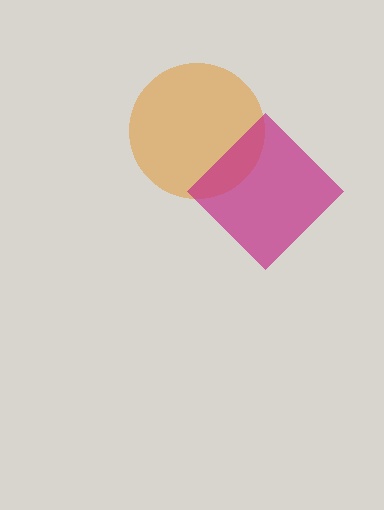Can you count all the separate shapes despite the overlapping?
Yes, there are 2 separate shapes.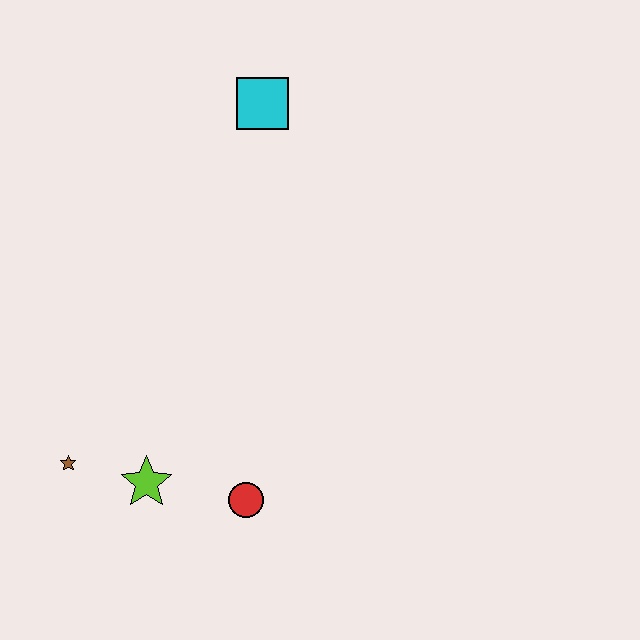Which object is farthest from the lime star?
The cyan square is farthest from the lime star.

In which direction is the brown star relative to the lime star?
The brown star is to the left of the lime star.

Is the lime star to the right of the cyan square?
No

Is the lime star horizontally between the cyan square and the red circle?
No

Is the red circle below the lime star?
Yes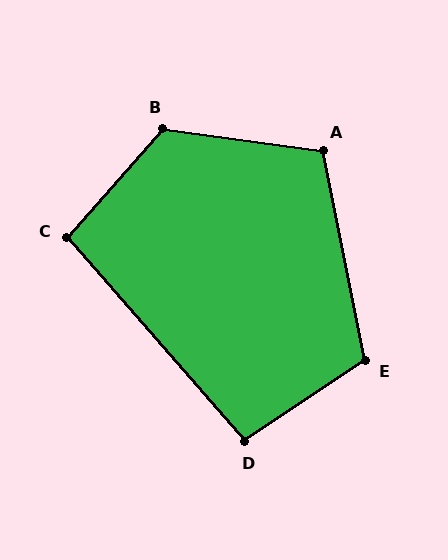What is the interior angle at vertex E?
Approximately 112 degrees (obtuse).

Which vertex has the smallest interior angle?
D, at approximately 97 degrees.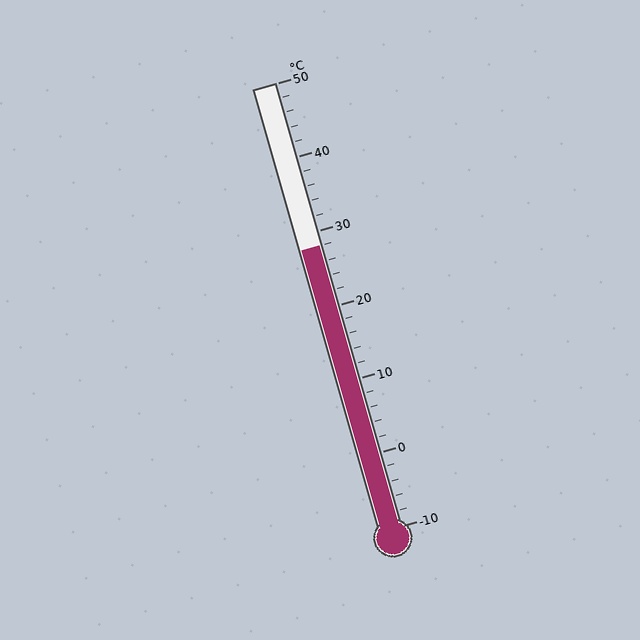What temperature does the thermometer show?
The thermometer shows approximately 28°C.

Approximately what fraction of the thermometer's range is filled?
The thermometer is filled to approximately 65% of its range.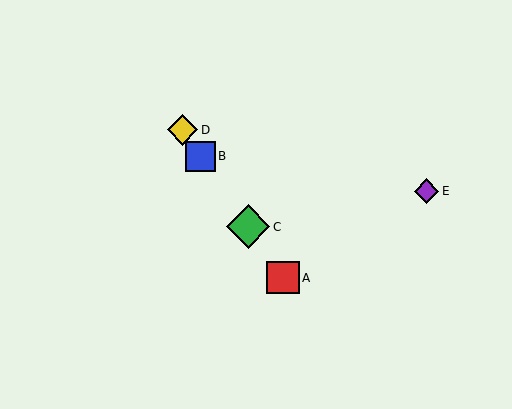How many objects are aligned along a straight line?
4 objects (A, B, C, D) are aligned along a straight line.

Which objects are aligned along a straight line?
Objects A, B, C, D are aligned along a straight line.